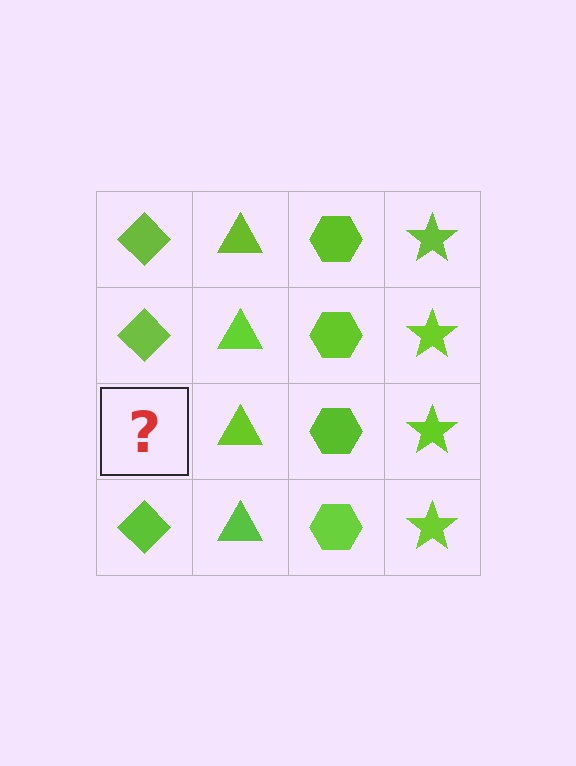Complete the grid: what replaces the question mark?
The question mark should be replaced with a lime diamond.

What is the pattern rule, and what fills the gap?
The rule is that each column has a consistent shape. The gap should be filled with a lime diamond.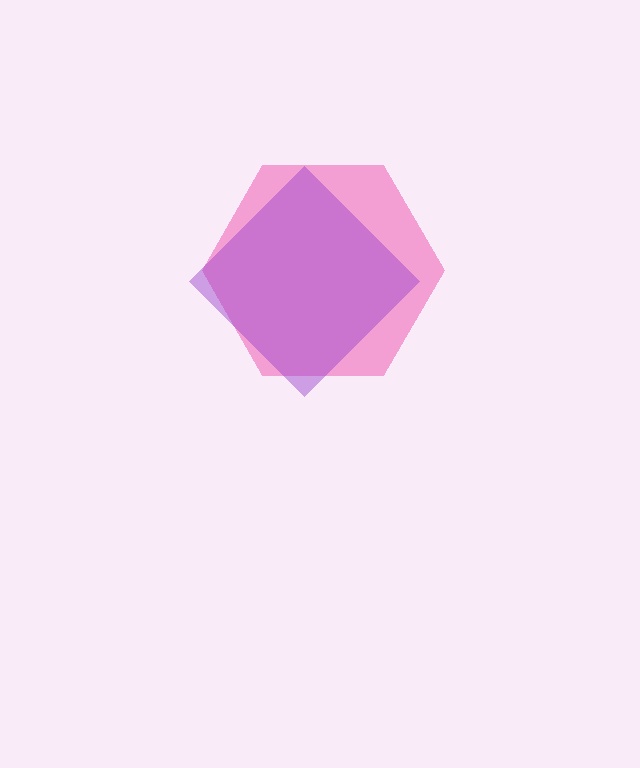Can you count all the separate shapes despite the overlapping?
Yes, there are 2 separate shapes.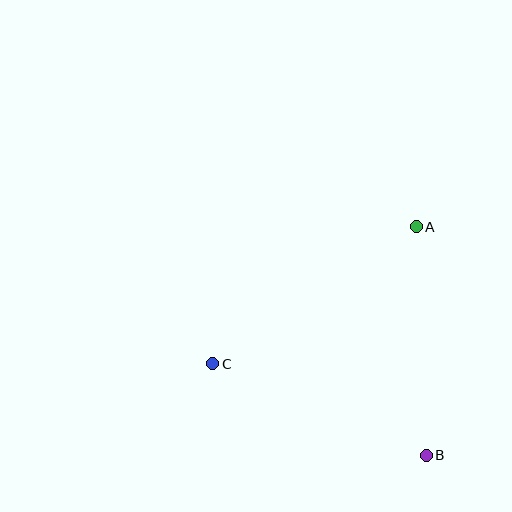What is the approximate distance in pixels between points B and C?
The distance between B and C is approximately 232 pixels.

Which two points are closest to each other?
Points A and B are closest to each other.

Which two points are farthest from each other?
Points A and C are farthest from each other.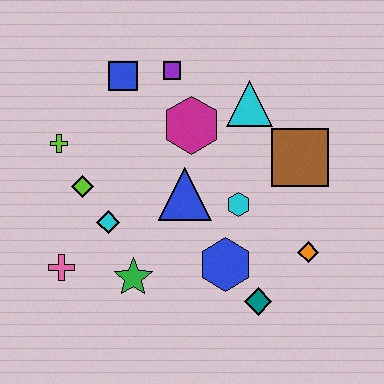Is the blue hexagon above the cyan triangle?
No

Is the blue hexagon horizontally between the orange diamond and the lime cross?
Yes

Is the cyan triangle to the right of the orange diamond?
No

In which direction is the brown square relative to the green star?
The brown square is to the right of the green star.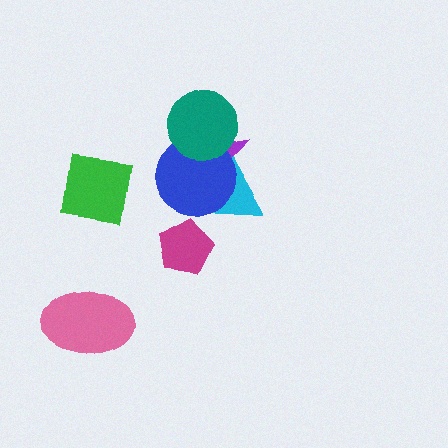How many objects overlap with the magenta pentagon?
0 objects overlap with the magenta pentagon.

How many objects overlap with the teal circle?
2 objects overlap with the teal circle.